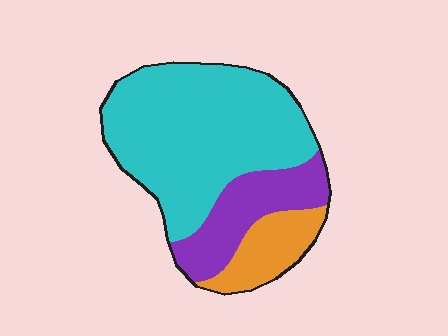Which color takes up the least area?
Orange, at roughly 15%.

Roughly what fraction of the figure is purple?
Purple covers about 20% of the figure.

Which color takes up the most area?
Cyan, at roughly 65%.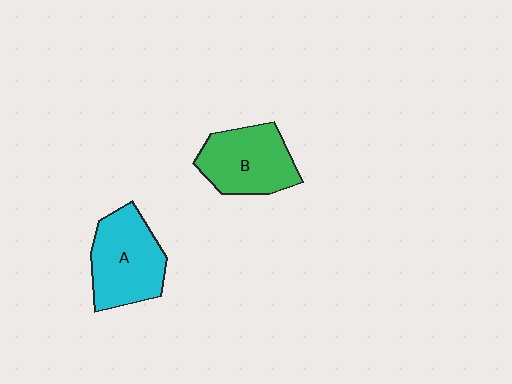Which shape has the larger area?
Shape A (cyan).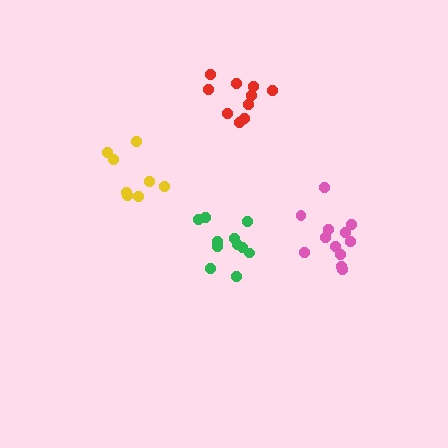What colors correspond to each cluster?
The clusters are colored: yellow, green, pink, red.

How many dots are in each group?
Group 1: 8 dots, Group 2: 11 dots, Group 3: 12 dots, Group 4: 10 dots (41 total).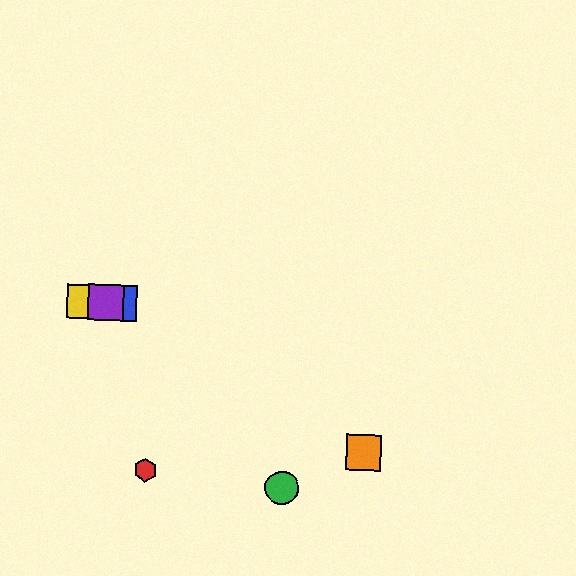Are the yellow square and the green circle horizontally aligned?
No, the yellow square is at y≈302 and the green circle is at y≈488.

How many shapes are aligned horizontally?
3 shapes (the blue square, the yellow square, the purple square) are aligned horizontally.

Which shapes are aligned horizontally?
The blue square, the yellow square, the purple square are aligned horizontally.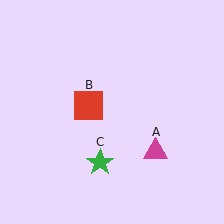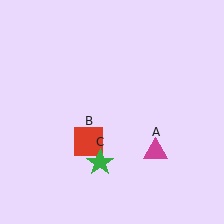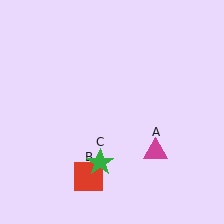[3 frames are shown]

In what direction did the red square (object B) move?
The red square (object B) moved down.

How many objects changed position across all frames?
1 object changed position: red square (object B).